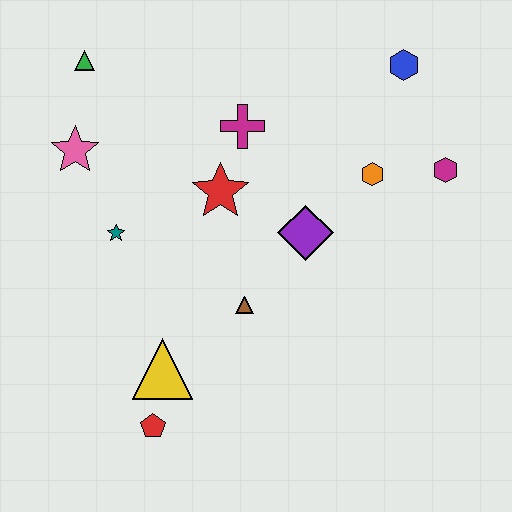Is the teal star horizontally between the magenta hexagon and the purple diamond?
No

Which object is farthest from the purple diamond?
The green triangle is farthest from the purple diamond.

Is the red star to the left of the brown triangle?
Yes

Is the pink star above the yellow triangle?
Yes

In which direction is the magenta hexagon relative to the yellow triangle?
The magenta hexagon is to the right of the yellow triangle.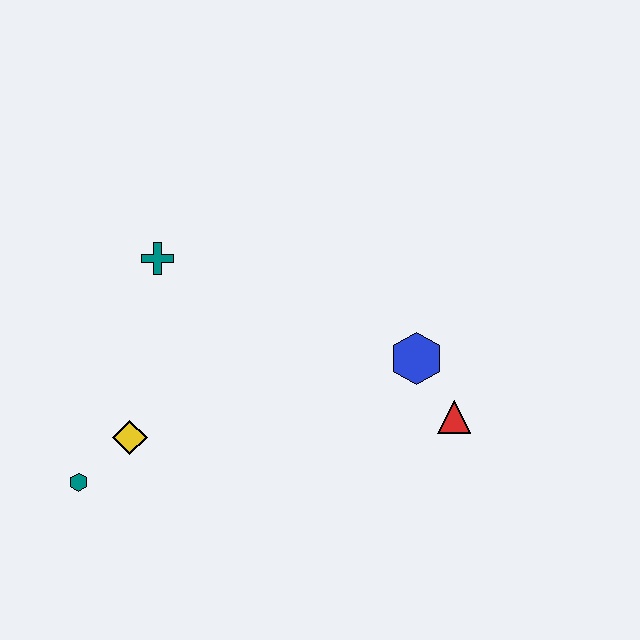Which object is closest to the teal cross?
The yellow diamond is closest to the teal cross.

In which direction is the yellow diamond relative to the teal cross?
The yellow diamond is below the teal cross.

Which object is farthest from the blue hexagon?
The teal hexagon is farthest from the blue hexagon.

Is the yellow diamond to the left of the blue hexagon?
Yes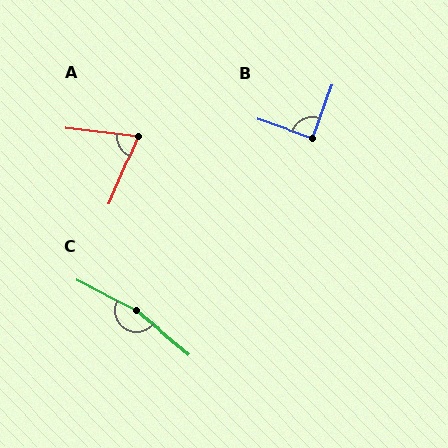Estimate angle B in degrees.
Approximately 91 degrees.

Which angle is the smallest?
A, at approximately 74 degrees.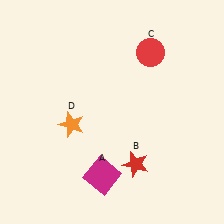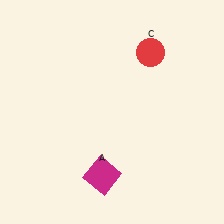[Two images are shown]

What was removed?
The orange star (D), the red star (B) were removed in Image 2.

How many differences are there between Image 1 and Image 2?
There are 2 differences between the two images.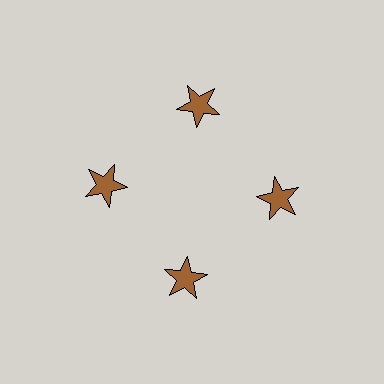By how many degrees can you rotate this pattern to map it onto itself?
The pattern maps onto itself every 90 degrees of rotation.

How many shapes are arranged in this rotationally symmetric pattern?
There are 4 shapes, arranged in 4 groups of 1.